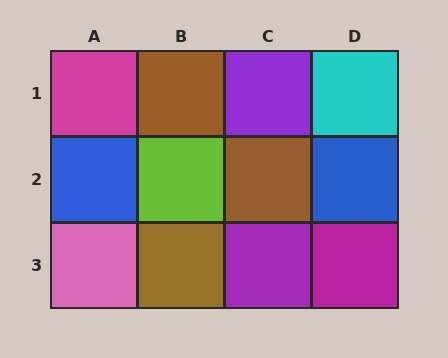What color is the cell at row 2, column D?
Blue.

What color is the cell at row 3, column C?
Purple.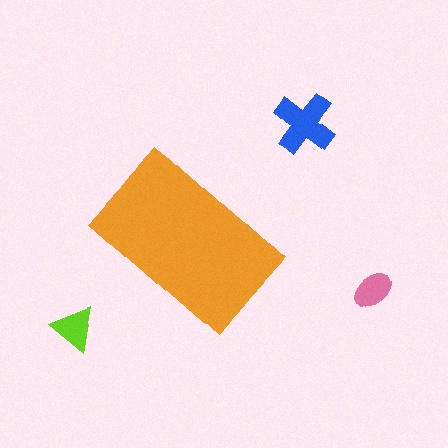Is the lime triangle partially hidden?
No, the lime triangle is fully visible.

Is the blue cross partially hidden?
No, the blue cross is fully visible.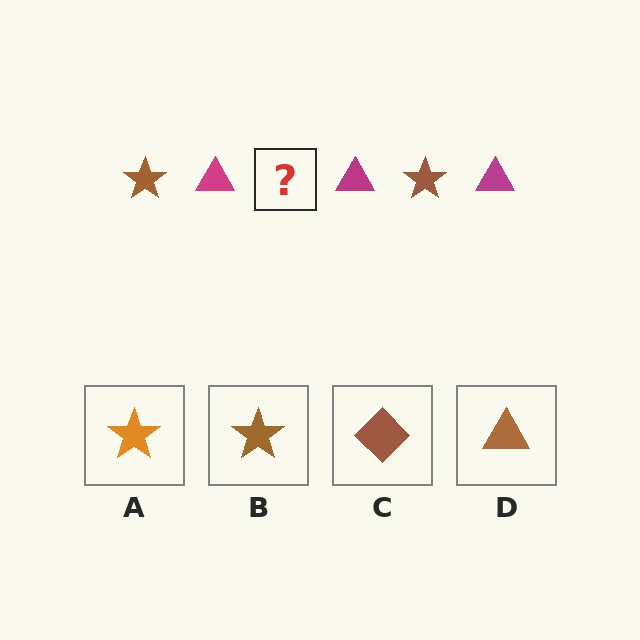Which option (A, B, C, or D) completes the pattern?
B.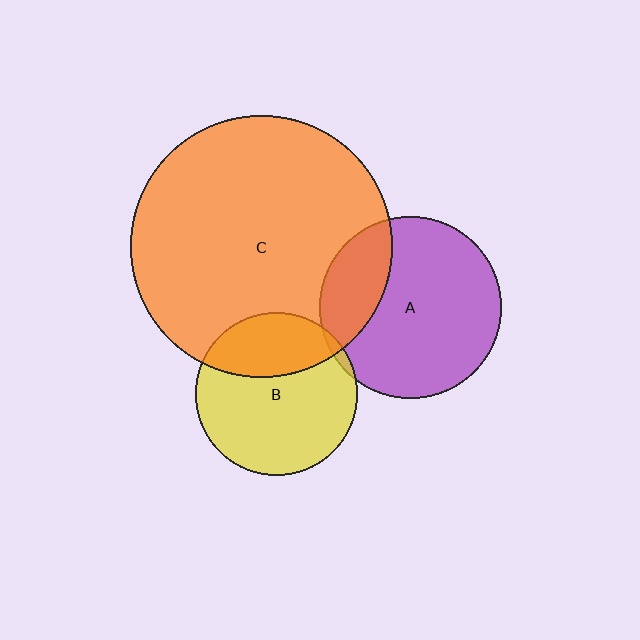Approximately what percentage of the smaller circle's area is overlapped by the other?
Approximately 25%.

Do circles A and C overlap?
Yes.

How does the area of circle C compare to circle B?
Approximately 2.6 times.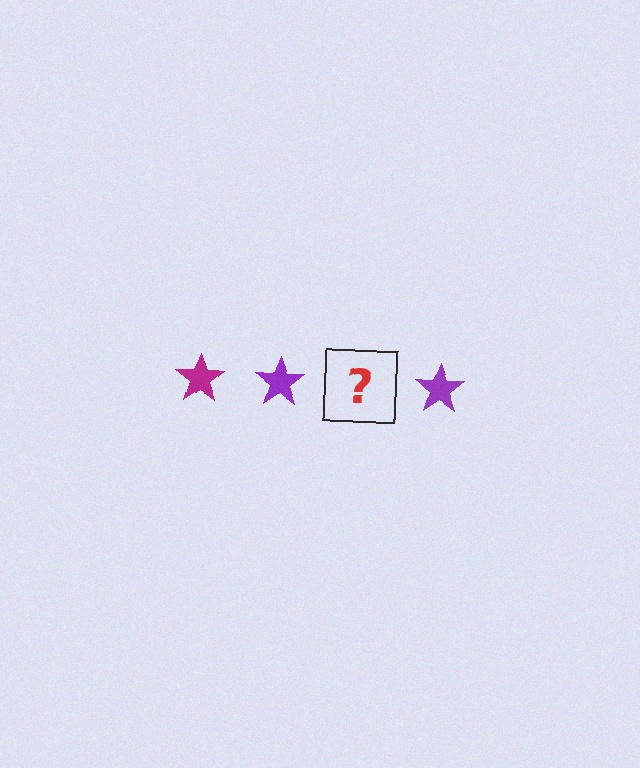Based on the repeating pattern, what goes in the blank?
The blank should be a magenta star.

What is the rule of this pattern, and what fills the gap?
The rule is that the pattern cycles through magenta, purple stars. The gap should be filled with a magenta star.